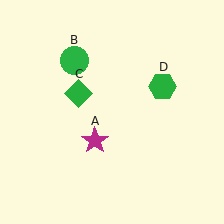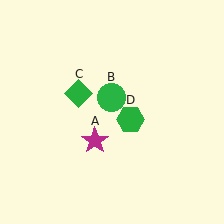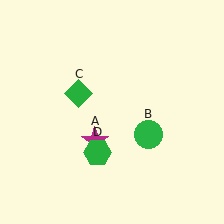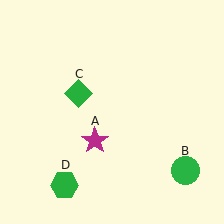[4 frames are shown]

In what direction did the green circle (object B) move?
The green circle (object B) moved down and to the right.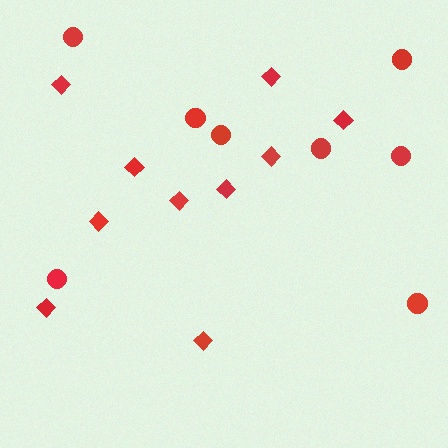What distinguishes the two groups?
There are 2 groups: one group of circles (8) and one group of diamonds (10).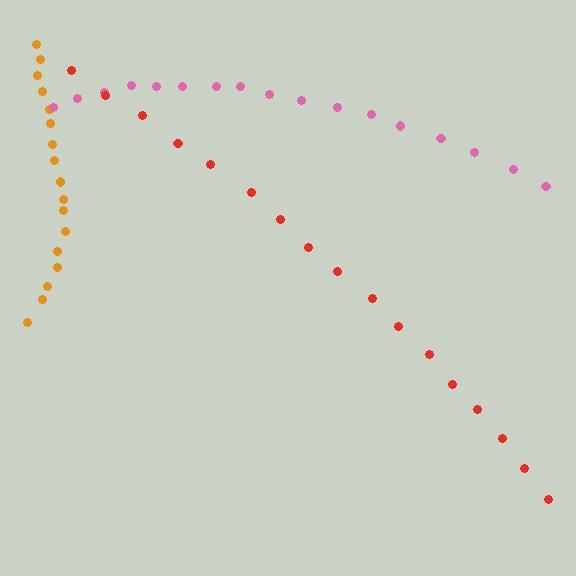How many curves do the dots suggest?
There are 3 distinct paths.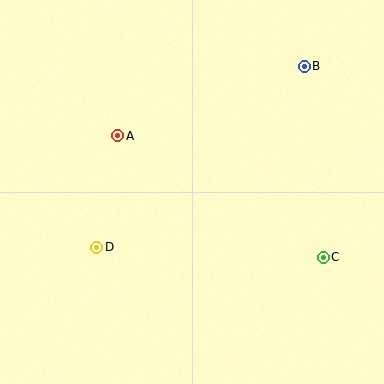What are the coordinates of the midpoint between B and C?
The midpoint between B and C is at (314, 162).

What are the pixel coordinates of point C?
Point C is at (323, 257).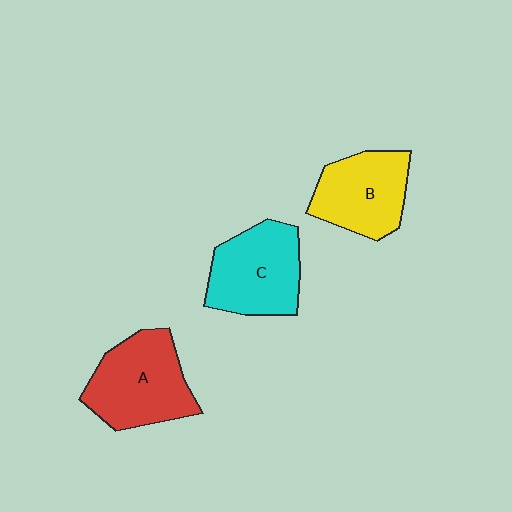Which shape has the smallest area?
Shape B (yellow).